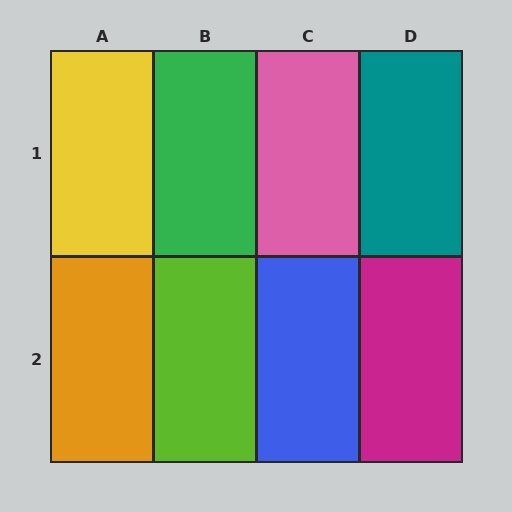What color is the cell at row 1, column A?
Yellow.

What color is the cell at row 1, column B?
Green.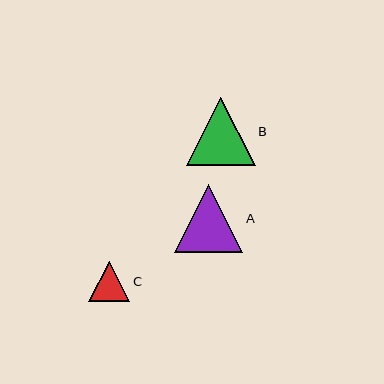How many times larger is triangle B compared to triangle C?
Triangle B is approximately 1.7 times the size of triangle C.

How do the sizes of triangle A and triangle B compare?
Triangle A and triangle B are approximately the same size.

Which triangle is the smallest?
Triangle C is the smallest with a size of approximately 41 pixels.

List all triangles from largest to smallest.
From largest to smallest: A, B, C.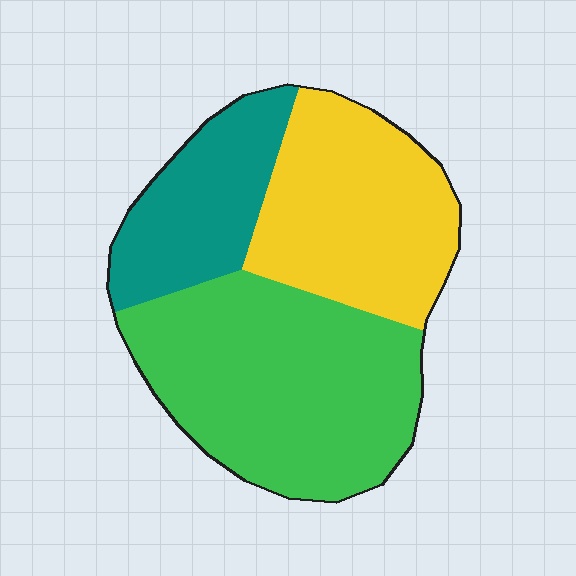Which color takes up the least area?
Teal, at roughly 20%.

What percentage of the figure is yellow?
Yellow covers roughly 35% of the figure.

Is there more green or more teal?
Green.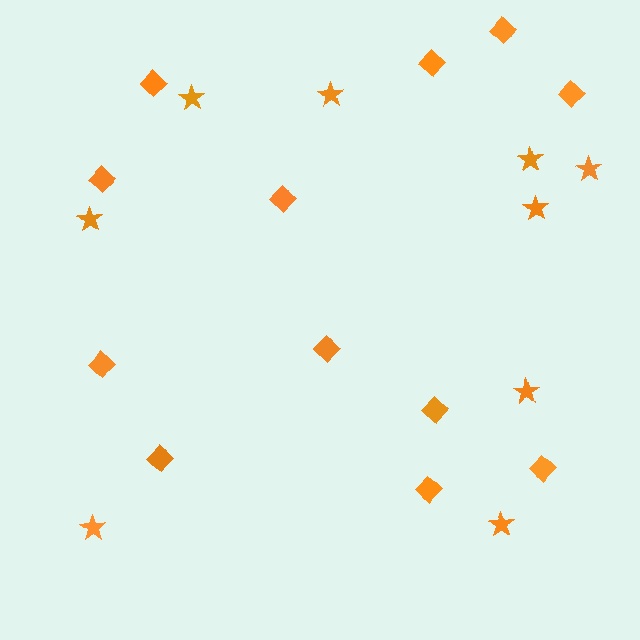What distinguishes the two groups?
There are 2 groups: one group of diamonds (12) and one group of stars (9).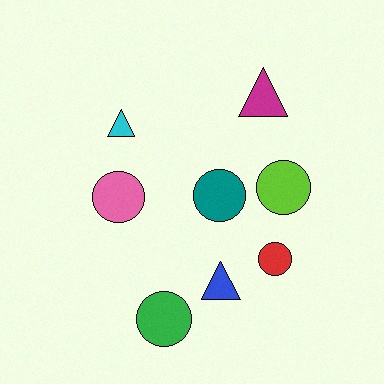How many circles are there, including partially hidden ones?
There are 5 circles.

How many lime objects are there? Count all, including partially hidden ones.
There is 1 lime object.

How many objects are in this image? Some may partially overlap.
There are 8 objects.